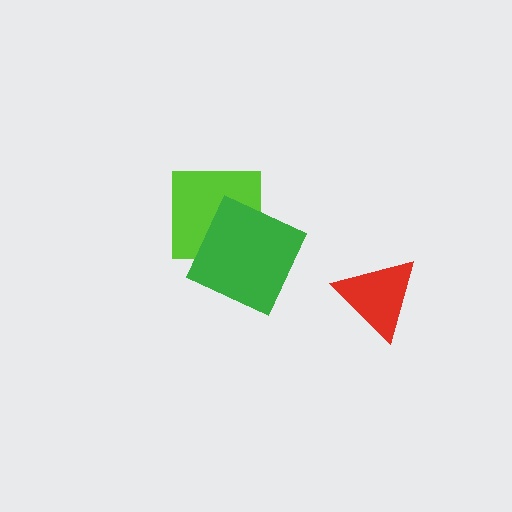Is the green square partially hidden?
No, no other shape covers it.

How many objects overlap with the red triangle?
0 objects overlap with the red triangle.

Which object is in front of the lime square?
The green square is in front of the lime square.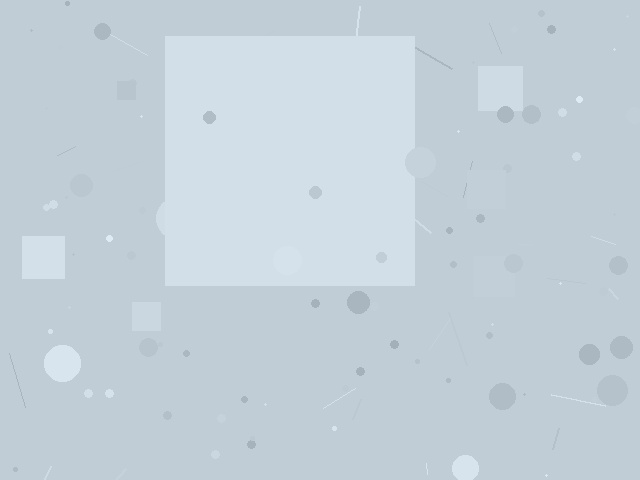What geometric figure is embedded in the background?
A square is embedded in the background.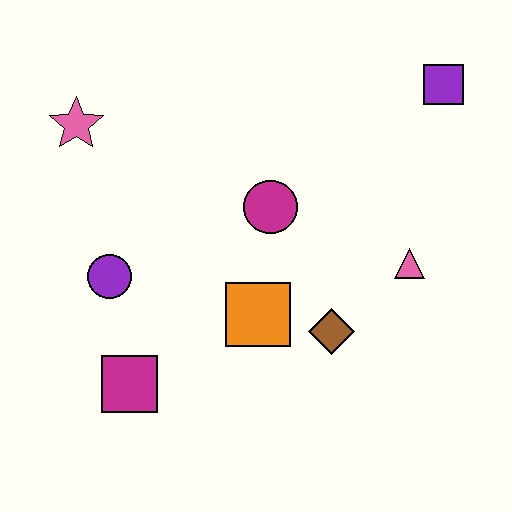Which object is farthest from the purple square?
The magenta square is farthest from the purple square.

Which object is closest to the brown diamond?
The orange square is closest to the brown diamond.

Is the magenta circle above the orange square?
Yes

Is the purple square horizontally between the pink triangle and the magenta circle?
No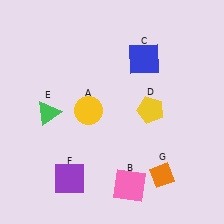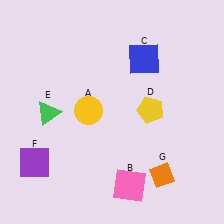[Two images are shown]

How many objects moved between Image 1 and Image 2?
1 object moved between the two images.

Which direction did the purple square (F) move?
The purple square (F) moved left.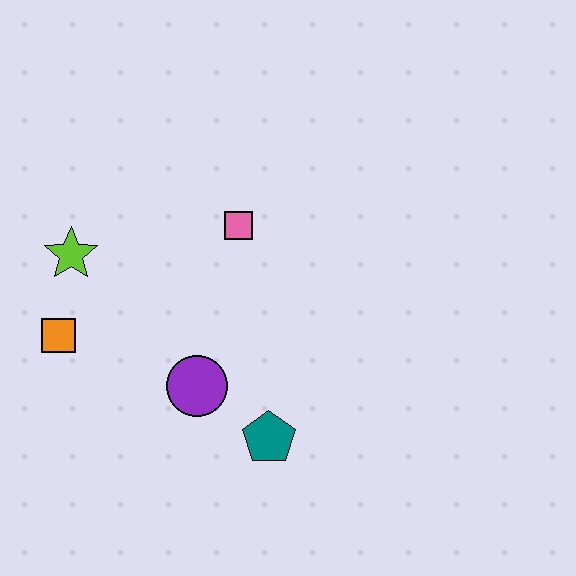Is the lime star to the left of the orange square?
No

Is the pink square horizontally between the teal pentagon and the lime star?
Yes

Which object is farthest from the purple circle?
The lime star is farthest from the purple circle.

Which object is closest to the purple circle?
The teal pentagon is closest to the purple circle.